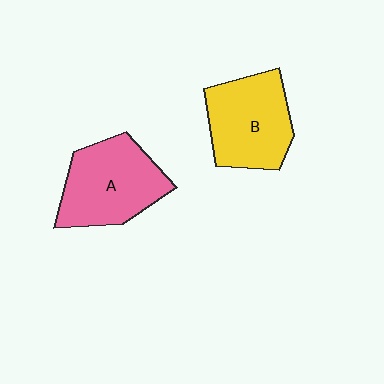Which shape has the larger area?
Shape A (pink).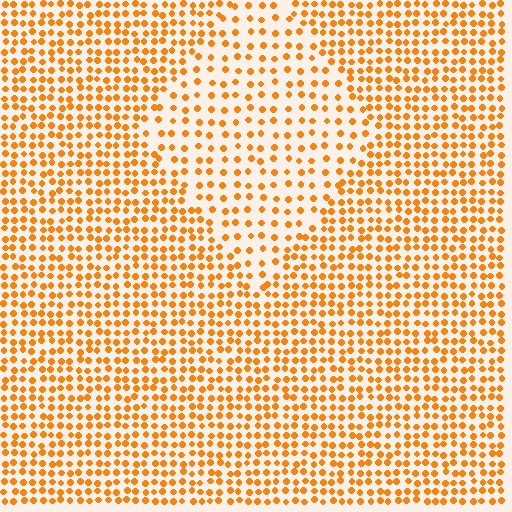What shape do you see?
I see a diamond.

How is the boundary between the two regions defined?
The boundary is defined by a change in element density (approximately 1.9x ratio). All elements are the same color, size, and shape.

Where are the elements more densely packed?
The elements are more densely packed outside the diamond boundary.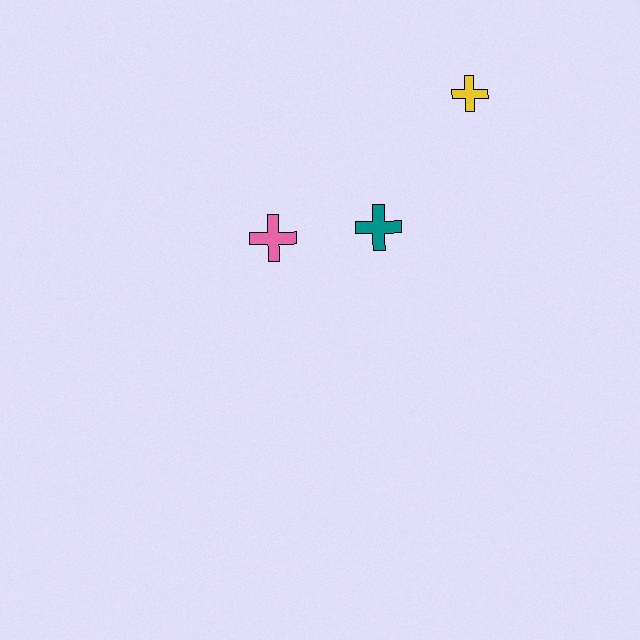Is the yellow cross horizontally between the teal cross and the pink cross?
No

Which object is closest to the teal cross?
The pink cross is closest to the teal cross.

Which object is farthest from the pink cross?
The yellow cross is farthest from the pink cross.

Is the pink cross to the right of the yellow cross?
No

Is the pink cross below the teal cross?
Yes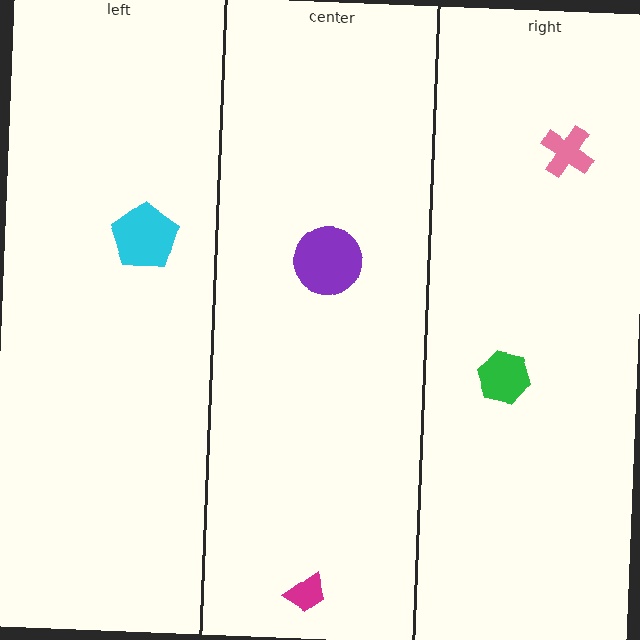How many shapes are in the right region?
2.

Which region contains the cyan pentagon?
The left region.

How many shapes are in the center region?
2.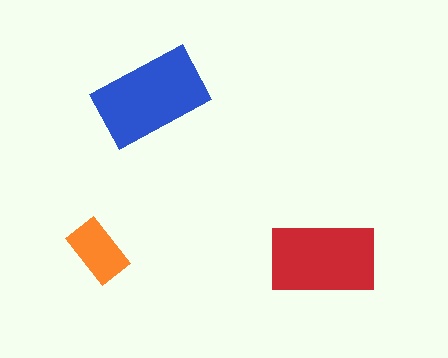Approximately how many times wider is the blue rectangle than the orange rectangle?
About 2 times wider.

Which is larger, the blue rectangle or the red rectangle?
The blue one.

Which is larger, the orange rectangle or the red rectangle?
The red one.